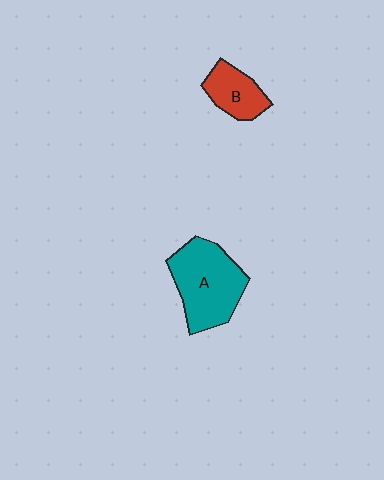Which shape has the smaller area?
Shape B (red).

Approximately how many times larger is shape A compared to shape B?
Approximately 2.0 times.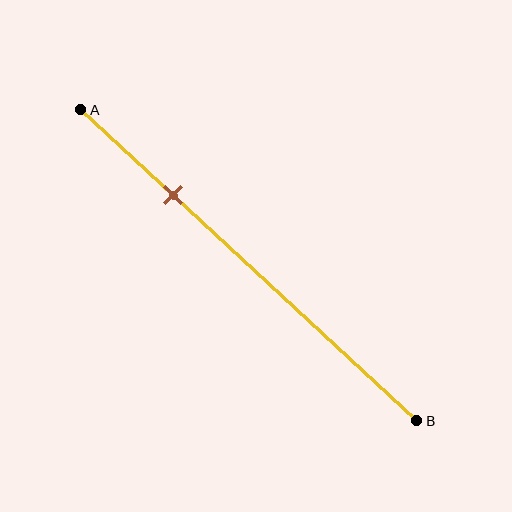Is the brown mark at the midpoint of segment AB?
No, the mark is at about 25% from A, not at the 50% midpoint.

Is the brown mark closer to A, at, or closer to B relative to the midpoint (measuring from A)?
The brown mark is closer to point A than the midpoint of segment AB.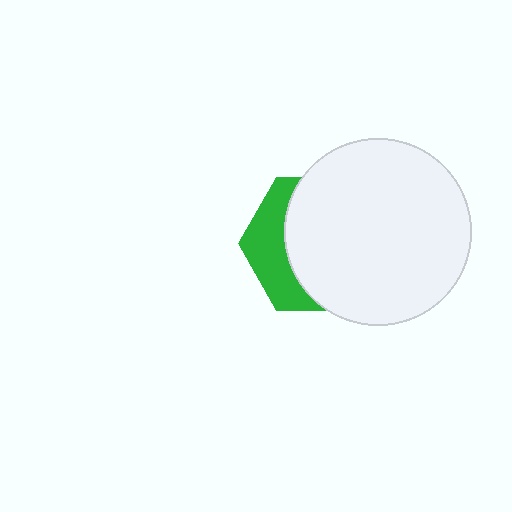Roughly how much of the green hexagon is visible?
A small part of it is visible (roughly 32%).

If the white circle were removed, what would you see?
You would see the complete green hexagon.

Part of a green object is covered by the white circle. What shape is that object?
It is a hexagon.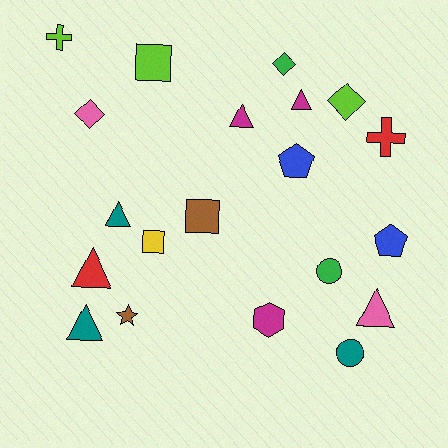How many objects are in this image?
There are 20 objects.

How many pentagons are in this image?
There are 2 pentagons.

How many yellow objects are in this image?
There is 1 yellow object.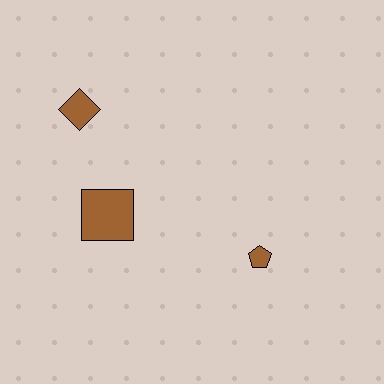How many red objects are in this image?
There are no red objects.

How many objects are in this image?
There are 3 objects.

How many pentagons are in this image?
There is 1 pentagon.